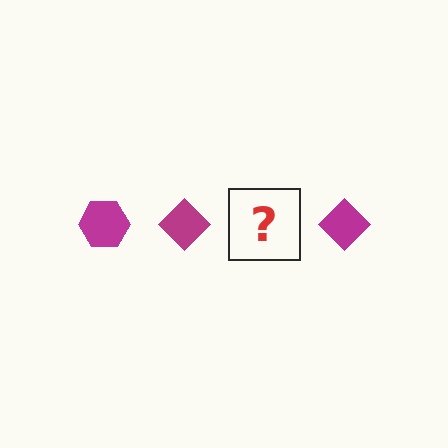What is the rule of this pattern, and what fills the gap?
The rule is that the pattern cycles through hexagon, diamond shapes in magenta. The gap should be filled with a magenta hexagon.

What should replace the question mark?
The question mark should be replaced with a magenta hexagon.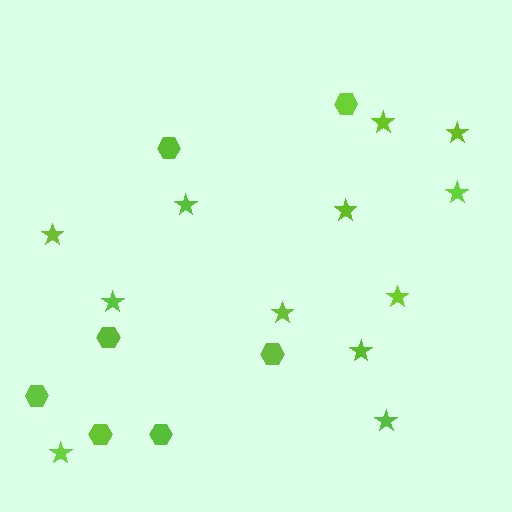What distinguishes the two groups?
There are 2 groups: one group of hexagons (7) and one group of stars (12).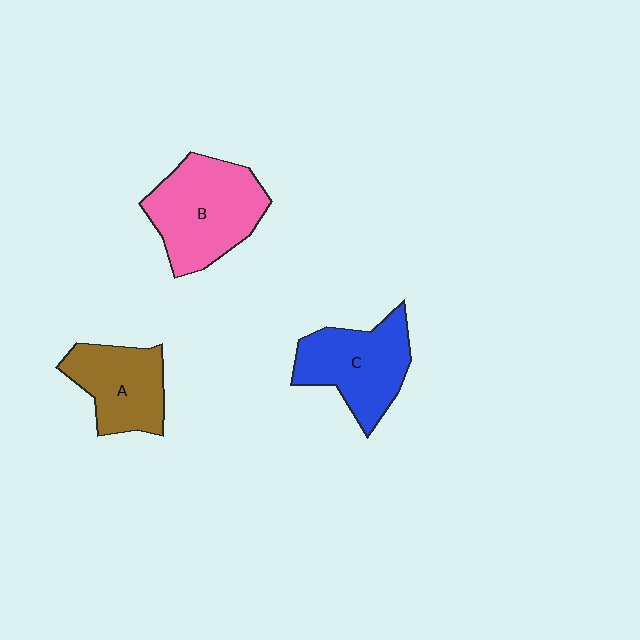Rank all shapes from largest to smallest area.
From largest to smallest: B (pink), C (blue), A (brown).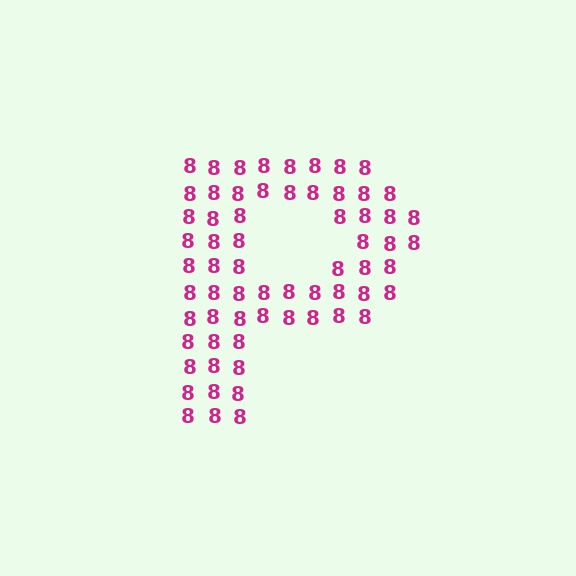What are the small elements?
The small elements are digit 8's.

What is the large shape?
The large shape is the letter P.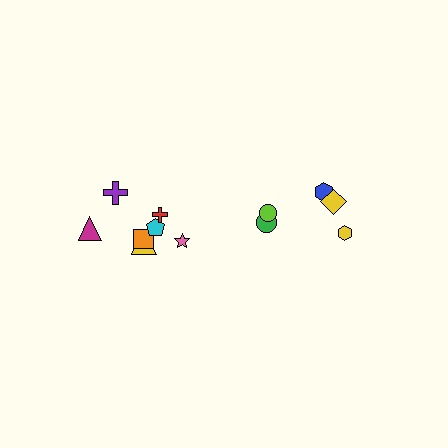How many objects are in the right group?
There are 5 objects.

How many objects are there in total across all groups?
There are 12 objects.